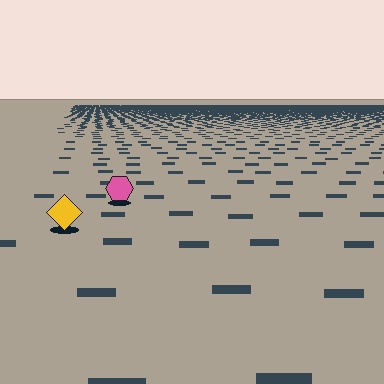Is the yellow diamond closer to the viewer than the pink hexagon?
Yes. The yellow diamond is closer — you can tell from the texture gradient: the ground texture is coarser near it.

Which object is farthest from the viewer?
The pink hexagon is farthest from the viewer. It appears smaller and the ground texture around it is denser.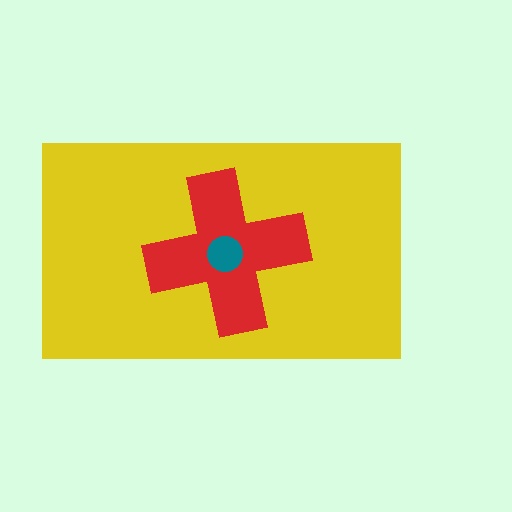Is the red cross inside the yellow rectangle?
Yes.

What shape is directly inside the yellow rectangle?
The red cross.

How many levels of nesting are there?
3.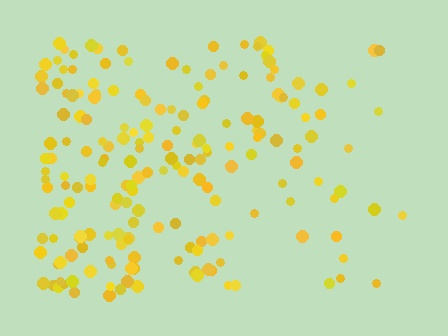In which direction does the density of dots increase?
From right to left, with the left side densest.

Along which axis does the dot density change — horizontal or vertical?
Horizontal.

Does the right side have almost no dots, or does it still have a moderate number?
Still a moderate number, just noticeably fewer than the left.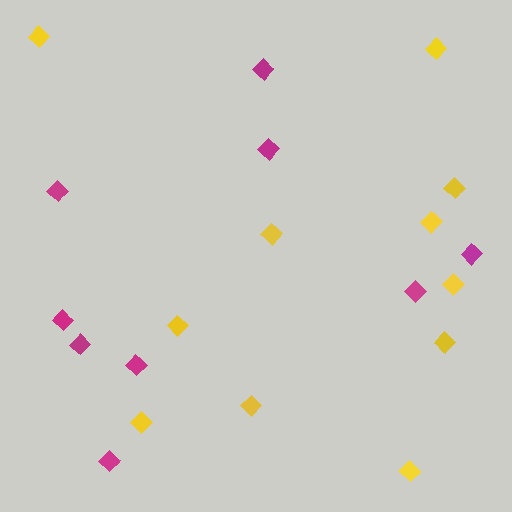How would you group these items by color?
There are 2 groups: one group of yellow diamonds (11) and one group of magenta diamonds (9).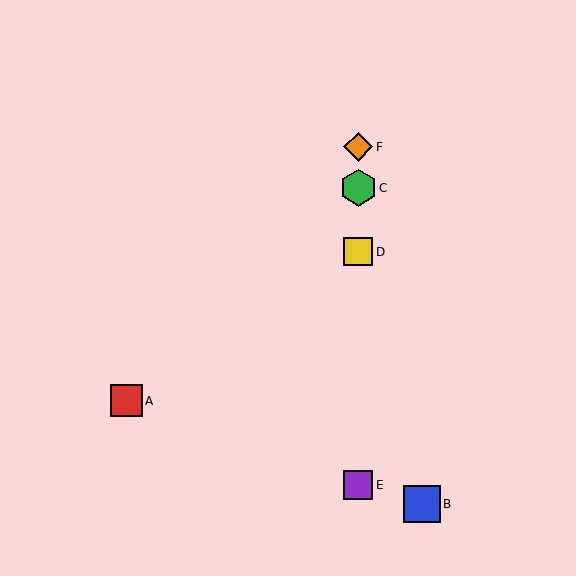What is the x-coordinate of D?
Object D is at x≈358.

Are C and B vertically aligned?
No, C is at x≈358 and B is at x≈422.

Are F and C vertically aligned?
Yes, both are at x≈358.